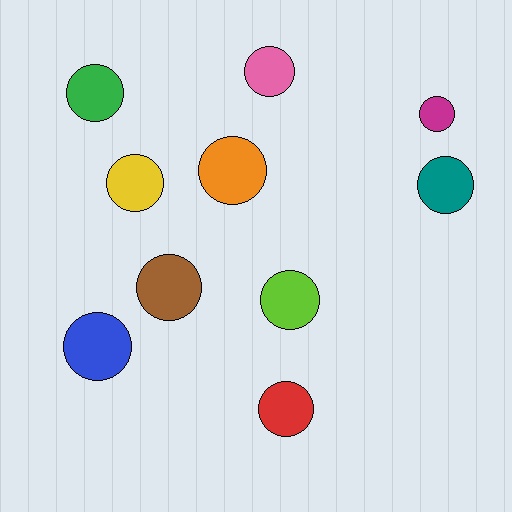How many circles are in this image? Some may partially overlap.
There are 10 circles.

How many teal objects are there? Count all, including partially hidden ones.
There is 1 teal object.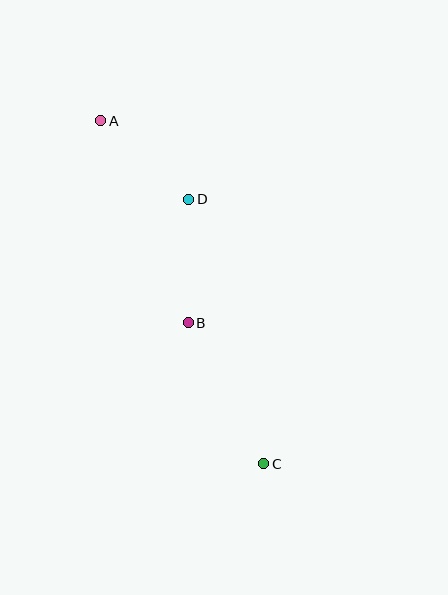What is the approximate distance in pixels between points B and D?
The distance between B and D is approximately 124 pixels.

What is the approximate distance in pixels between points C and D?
The distance between C and D is approximately 275 pixels.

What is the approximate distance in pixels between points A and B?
The distance between A and B is approximately 220 pixels.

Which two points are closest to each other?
Points A and D are closest to each other.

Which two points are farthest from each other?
Points A and C are farthest from each other.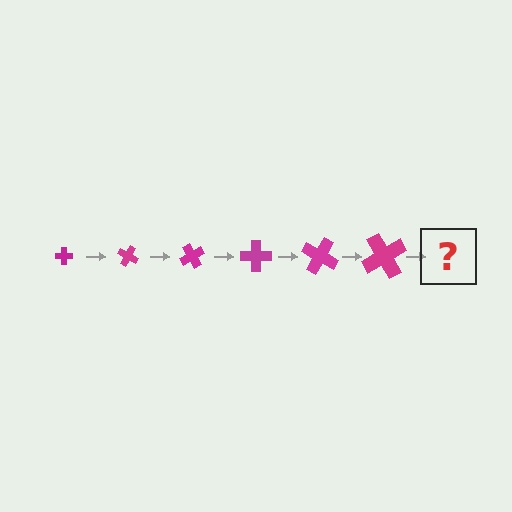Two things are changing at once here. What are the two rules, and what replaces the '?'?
The two rules are that the cross grows larger each step and it rotates 30 degrees each step. The '?' should be a cross, larger than the previous one and rotated 180 degrees from the start.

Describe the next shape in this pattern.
It should be a cross, larger than the previous one and rotated 180 degrees from the start.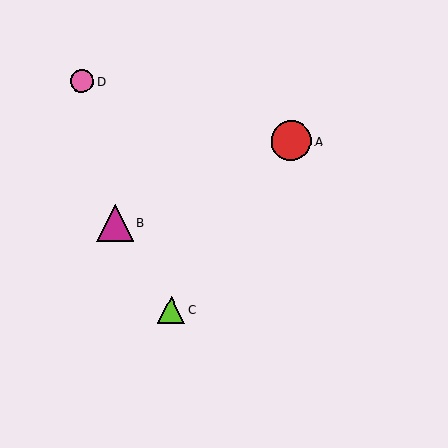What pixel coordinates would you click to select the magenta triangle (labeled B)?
Click at (115, 223) to select the magenta triangle B.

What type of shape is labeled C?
Shape C is a lime triangle.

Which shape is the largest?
The red circle (labeled A) is the largest.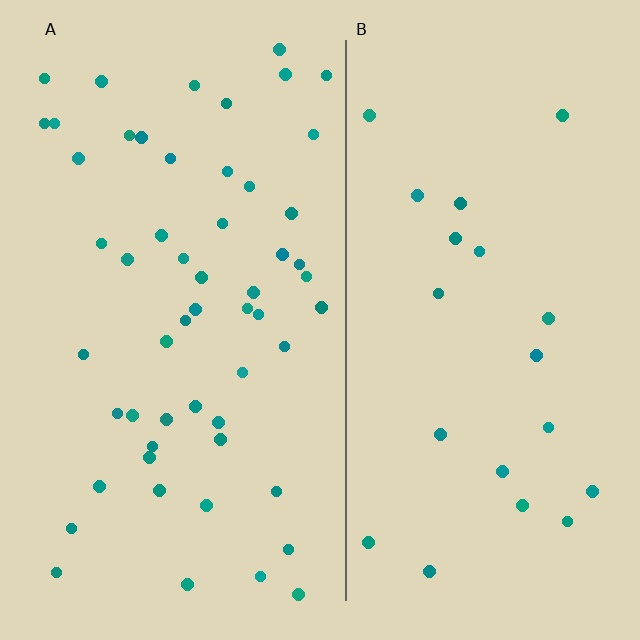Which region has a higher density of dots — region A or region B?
A (the left).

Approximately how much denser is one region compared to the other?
Approximately 2.6× — region A over region B.